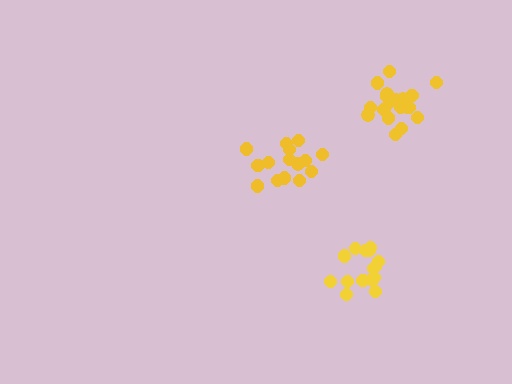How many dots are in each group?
Group 1: 16 dots, Group 2: 19 dots, Group 3: 15 dots (50 total).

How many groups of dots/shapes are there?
There are 3 groups.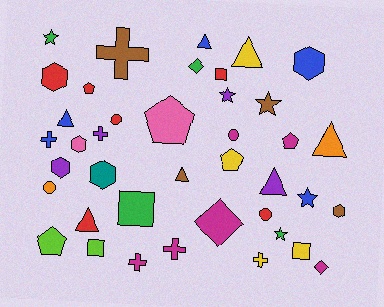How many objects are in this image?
There are 40 objects.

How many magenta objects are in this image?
There are 6 magenta objects.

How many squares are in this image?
There are 4 squares.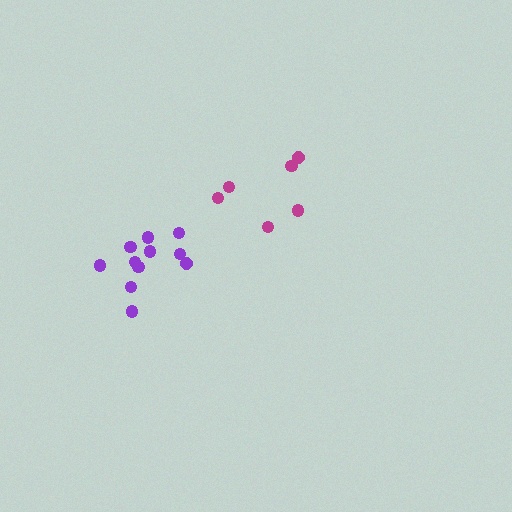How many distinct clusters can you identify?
There are 2 distinct clusters.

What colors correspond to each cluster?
The clusters are colored: magenta, purple.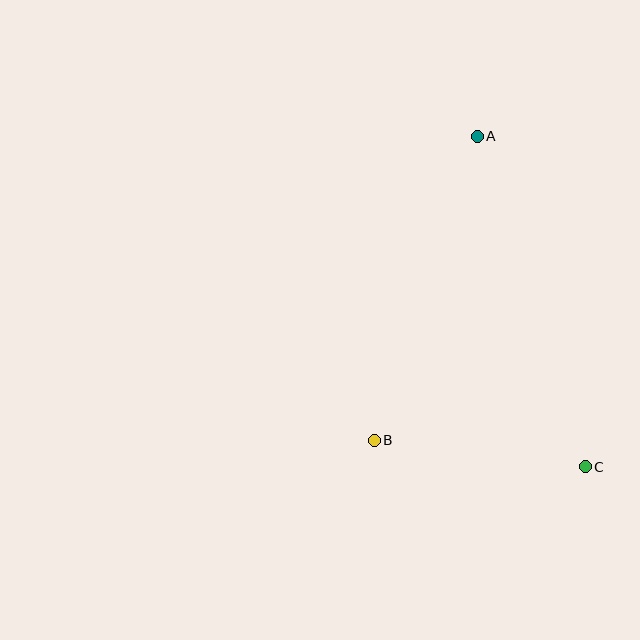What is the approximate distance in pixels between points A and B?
The distance between A and B is approximately 321 pixels.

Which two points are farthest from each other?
Points A and C are farthest from each other.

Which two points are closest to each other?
Points B and C are closest to each other.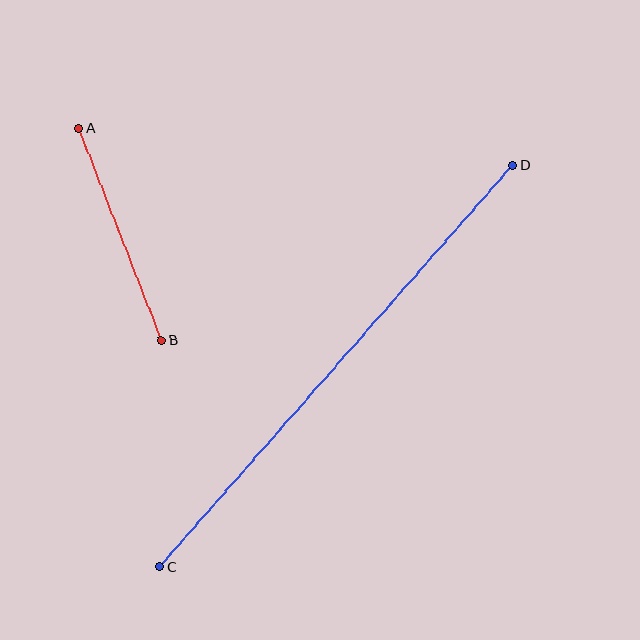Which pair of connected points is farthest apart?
Points C and D are farthest apart.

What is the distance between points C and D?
The distance is approximately 535 pixels.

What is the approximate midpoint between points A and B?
The midpoint is at approximately (120, 234) pixels.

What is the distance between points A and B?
The distance is approximately 228 pixels.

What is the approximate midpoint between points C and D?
The midpoint is at approximately (336, 366) pixels.